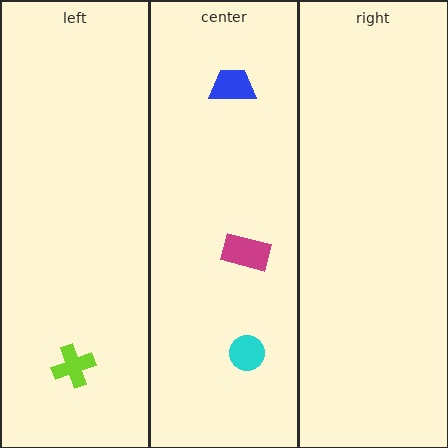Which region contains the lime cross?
The left region.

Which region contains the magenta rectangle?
The center region.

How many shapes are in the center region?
3.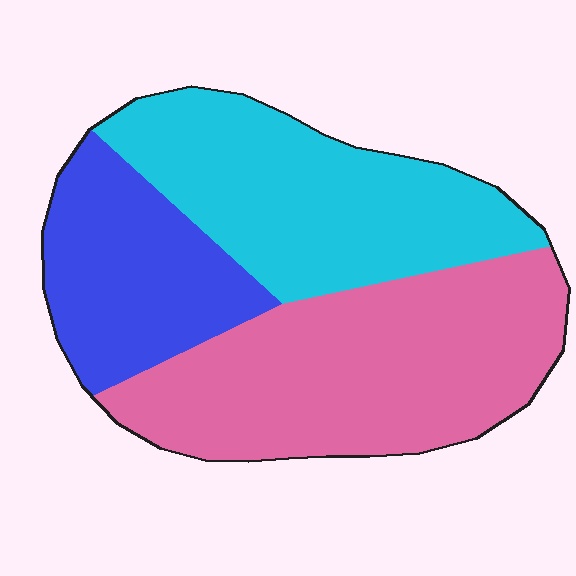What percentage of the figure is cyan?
Cyan takes up about one third (1/3) of the figure.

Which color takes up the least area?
Blue, at roughly 25%.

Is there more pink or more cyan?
Pink.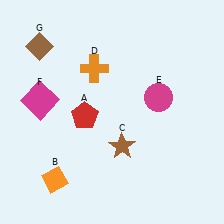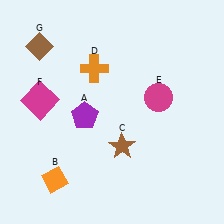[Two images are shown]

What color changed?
The pentagon (A) changed from red in Image 1 to purple in Image 2.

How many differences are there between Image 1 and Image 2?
There is 1 difference between the two images.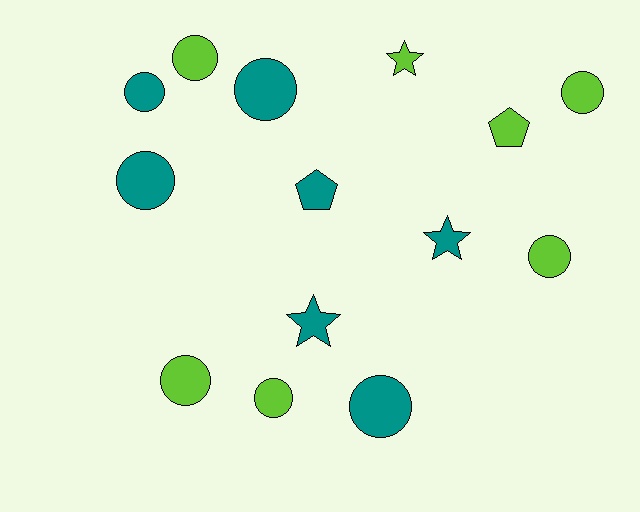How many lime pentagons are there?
There is 1 lime pentagon.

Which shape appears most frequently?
Circle, with 9 objects.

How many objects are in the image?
There are 14 objects.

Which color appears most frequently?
Lime, with 7 objects.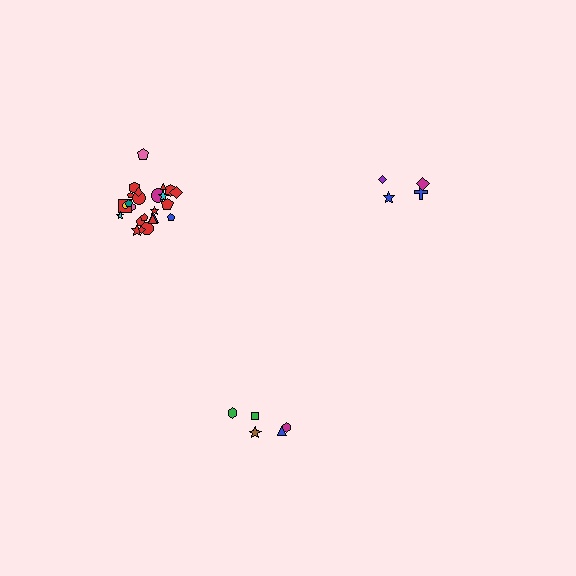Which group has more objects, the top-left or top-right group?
The top-left group.